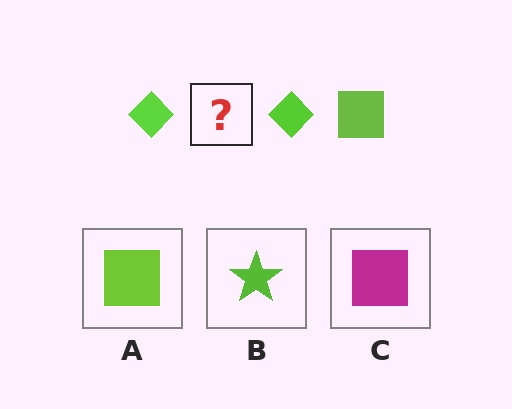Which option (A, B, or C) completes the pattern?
A.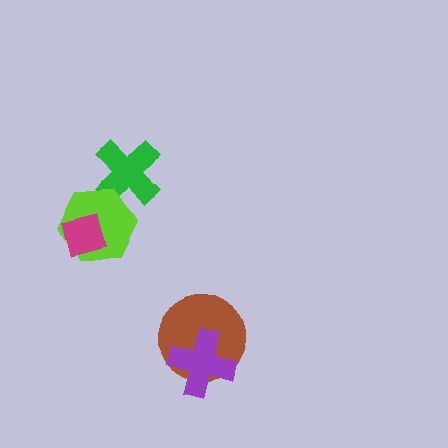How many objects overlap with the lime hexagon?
2 objects overlap with the lime hexagon.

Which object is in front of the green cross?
The lime hexagon is in front of the green cross.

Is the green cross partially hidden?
Yes, it is partially covered by another shape.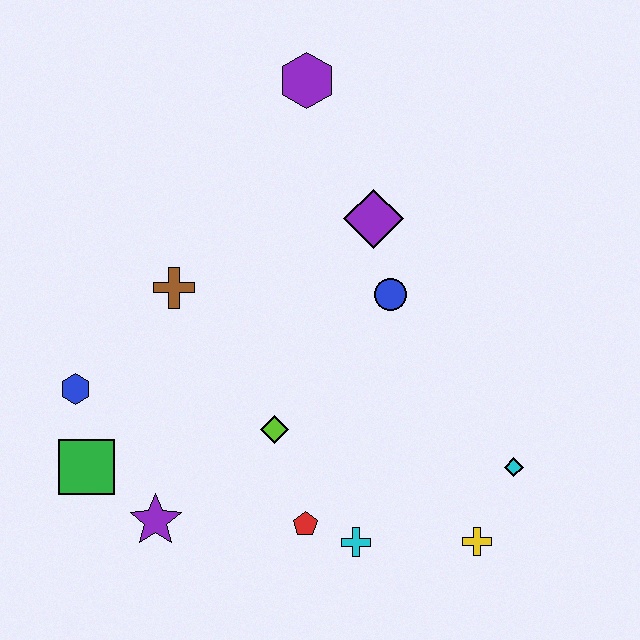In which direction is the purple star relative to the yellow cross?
The purple star is to the left of the yellow cross.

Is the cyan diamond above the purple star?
Yes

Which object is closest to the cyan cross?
The red pentagon is closest to the cyan cross.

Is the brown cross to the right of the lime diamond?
No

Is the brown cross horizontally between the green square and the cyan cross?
Yes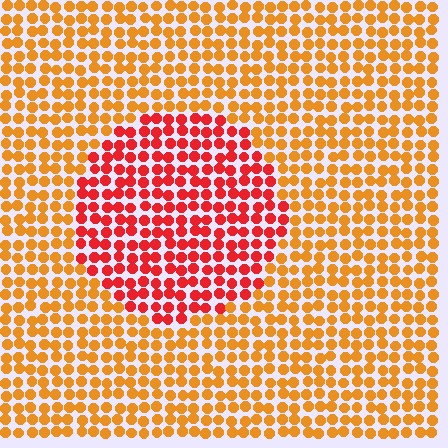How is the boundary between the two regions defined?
The boundary is defined purely by a slight shift in hue (about 36 degrees). Spacing, size, and orientation are identical on both sides.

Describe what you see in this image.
The image is filled with small orange elements in a uniform arrangement. A circle-shaped region is visible where the elements are tinted to a slightly different hue, forming a subtle color boundary.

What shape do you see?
I see a circle.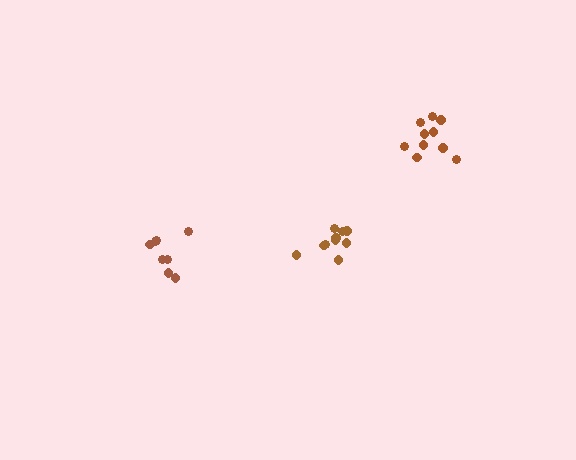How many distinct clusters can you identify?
There are 3 distinct clusters.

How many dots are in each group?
Group 1: 8 dots, Group 2: 10 dots, Group 3: 10 dots (28 total).